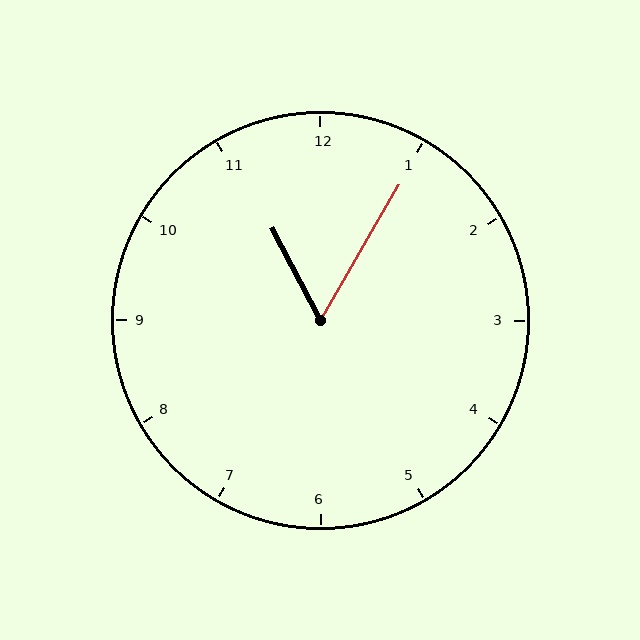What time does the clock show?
11:05.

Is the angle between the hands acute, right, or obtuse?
It is acute.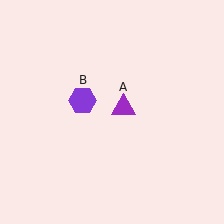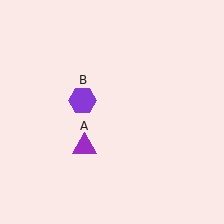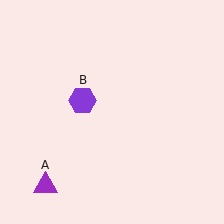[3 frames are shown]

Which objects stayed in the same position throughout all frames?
Purple hexagon (object B) remained stationary.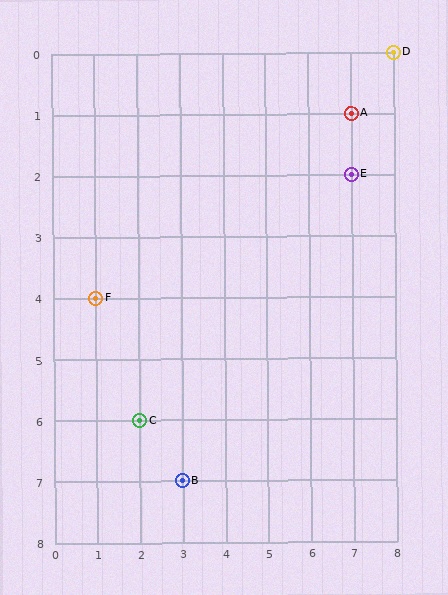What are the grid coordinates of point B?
Point B is at grid coordinates (3, 7).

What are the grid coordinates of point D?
Point D is at grid coordinates (8, 0).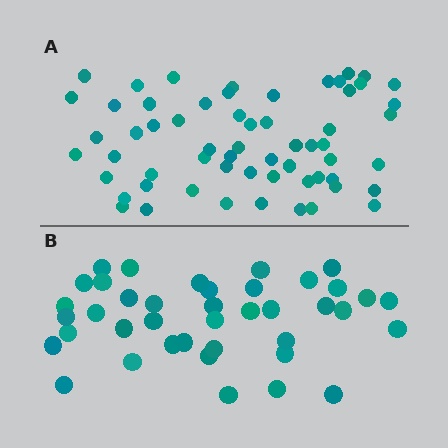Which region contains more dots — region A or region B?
Region A (the top region) has more dots.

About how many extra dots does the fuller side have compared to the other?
Region A has approximately 20 more dots than region B.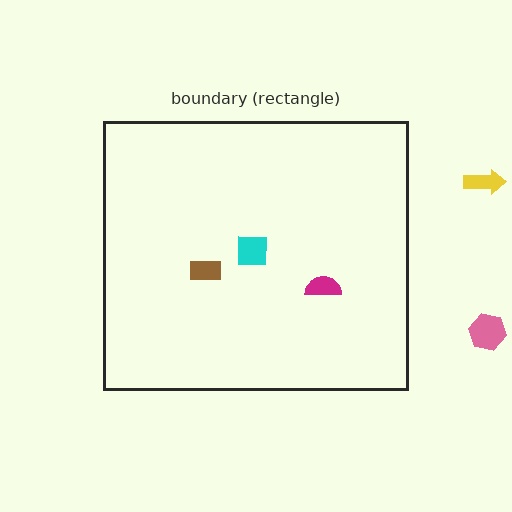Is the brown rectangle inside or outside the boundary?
Inside.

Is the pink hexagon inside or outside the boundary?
Outside.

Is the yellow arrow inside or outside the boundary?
Outside.